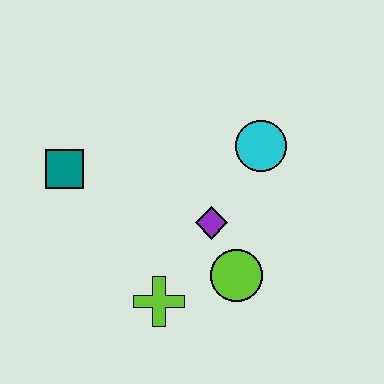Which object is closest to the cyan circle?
The purple diamond is closest to the cyan circle.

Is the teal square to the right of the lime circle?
No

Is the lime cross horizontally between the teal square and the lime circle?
Yes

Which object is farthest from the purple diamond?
The teal square is farthest from the purple diamond.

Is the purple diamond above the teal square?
No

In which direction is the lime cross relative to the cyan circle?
The lime cross is below the cyan circle.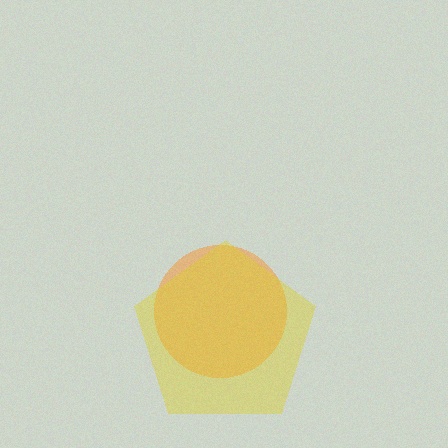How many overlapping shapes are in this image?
There are 2 overlapping shapes in the image.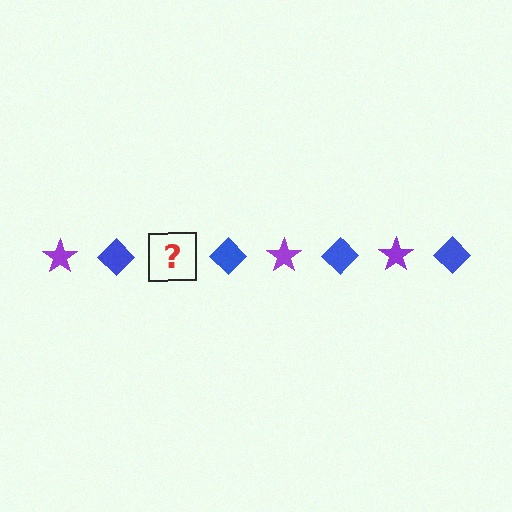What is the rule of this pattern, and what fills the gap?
The rule is that the pattern alternates between purple star and blue diamond. The gap should be filled with a purple star.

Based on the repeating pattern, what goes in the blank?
The blank should be a purple star.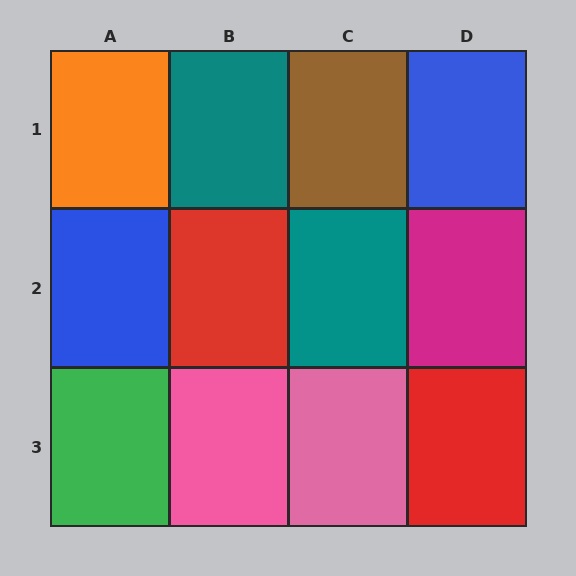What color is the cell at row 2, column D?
Magenta.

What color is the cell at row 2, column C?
Teal.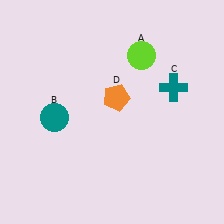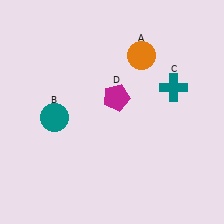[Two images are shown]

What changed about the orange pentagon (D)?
In Image 1, D is orange. In Image 2, it changed to magenta.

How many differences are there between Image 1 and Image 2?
There are 2 differences between the two images.